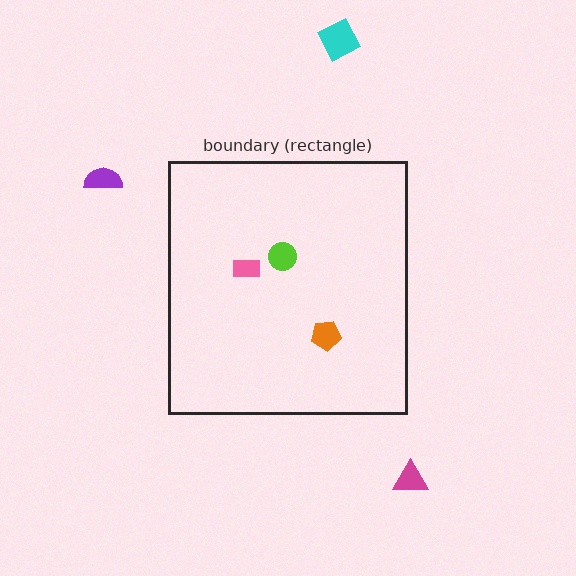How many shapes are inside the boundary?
3 inside, 3 outside.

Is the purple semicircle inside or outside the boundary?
Outside.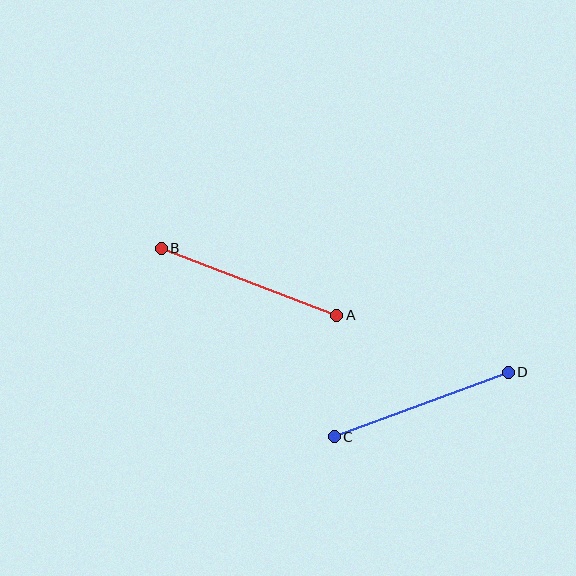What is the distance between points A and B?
The distance is approximately 188 pixels.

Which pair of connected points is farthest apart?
Points A and B are farthest apart.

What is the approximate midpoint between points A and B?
The midpoint is at approximately (249, 282) pixels.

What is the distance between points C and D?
The distance is approximately 186 pixels.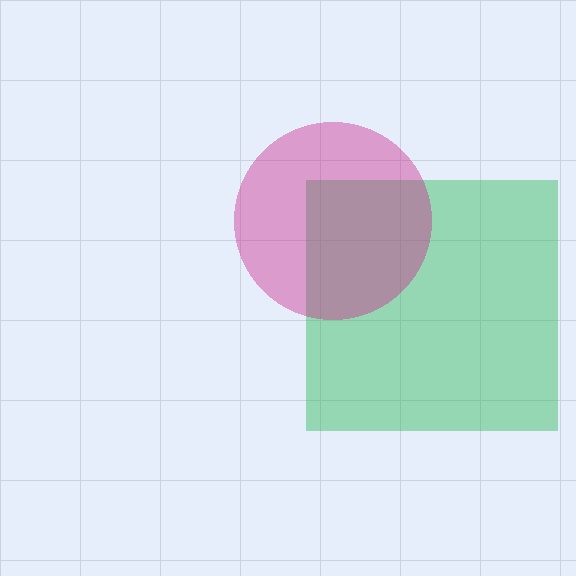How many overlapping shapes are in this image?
There are 2 overlapping shapes in the image.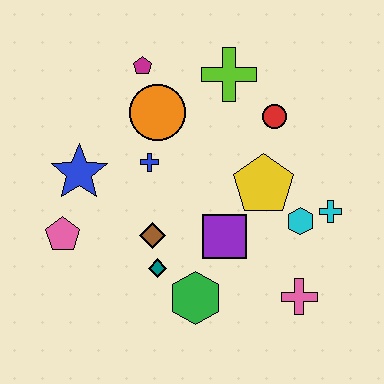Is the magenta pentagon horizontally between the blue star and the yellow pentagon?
Yes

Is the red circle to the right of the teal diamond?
Yes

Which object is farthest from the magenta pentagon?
The pink cross is farthest from the magenta pentagon.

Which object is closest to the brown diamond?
The teal diamond is closest to the brown diamond.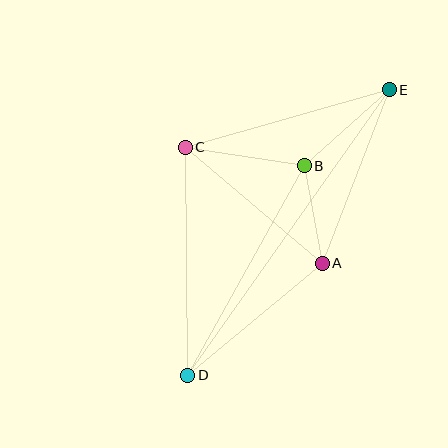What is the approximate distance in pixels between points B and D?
The distance between B and D is approximately 240 pixels.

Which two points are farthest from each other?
Points D and E are farthest from each other.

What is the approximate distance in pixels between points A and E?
The distance between A and E is approximately 186 pixels.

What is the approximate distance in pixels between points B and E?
The distance between B and E is approximately 114 pixels.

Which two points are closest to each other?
Points A and B are closest to each other.